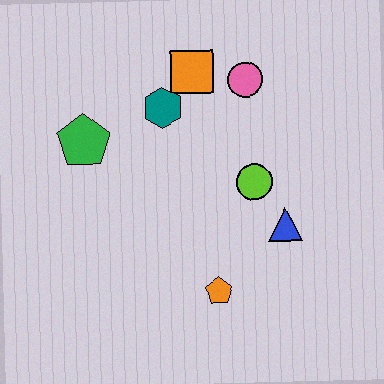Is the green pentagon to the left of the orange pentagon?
Yes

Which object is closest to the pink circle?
The orange square is closest to the pink circle.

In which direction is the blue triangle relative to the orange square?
The blue triangle is below the orange square.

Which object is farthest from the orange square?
The orange pentagon is farthest from the orange square.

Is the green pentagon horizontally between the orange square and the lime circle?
No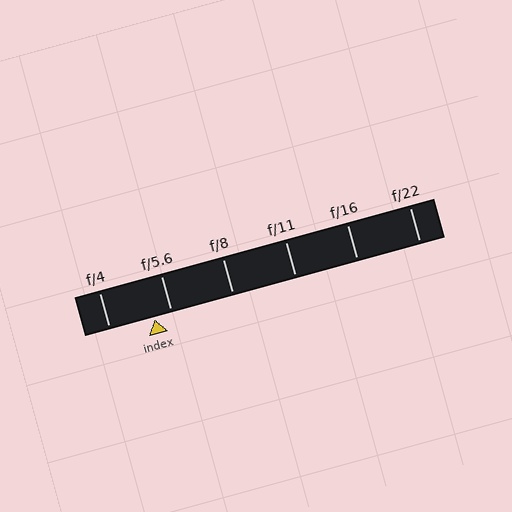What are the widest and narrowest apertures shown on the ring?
The widest aperture shown is f/4 and the narrowest is f/22.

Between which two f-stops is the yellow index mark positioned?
The index mark is between f/4 and f/5.6.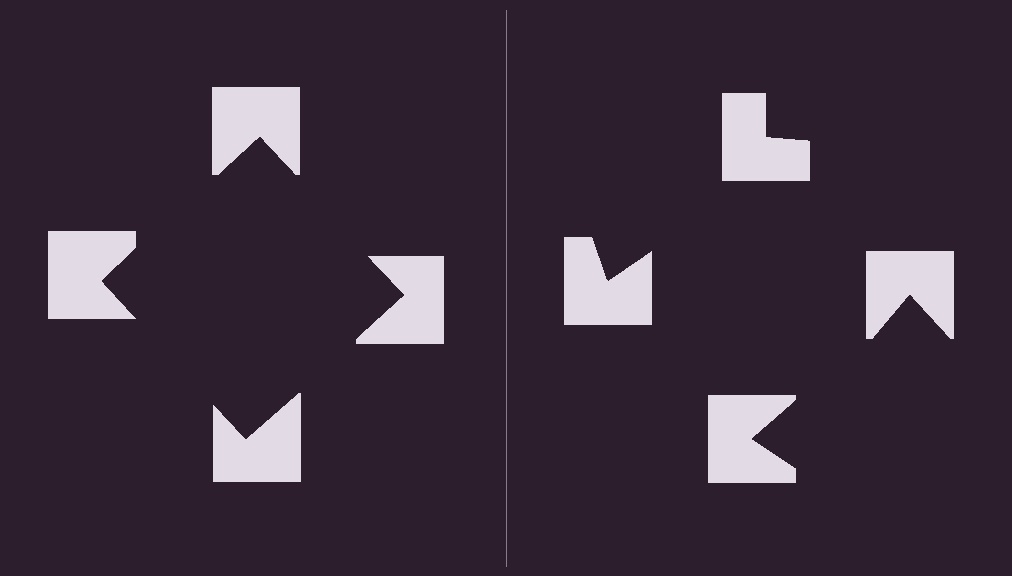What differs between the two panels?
The notched squares are positioned identically on both sides; only the wedge orientations differ. On the left they align to a square; on the right they are misaligned.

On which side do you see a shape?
An illusory square appears on the left side. On the right side the wedge cuts are rotated, so no coherent shape forms.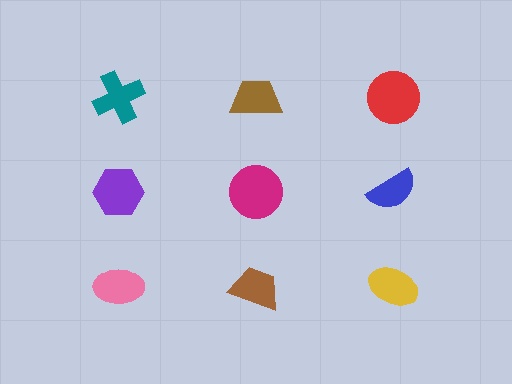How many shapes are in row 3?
3 shapes.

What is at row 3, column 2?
A brown trapezoid.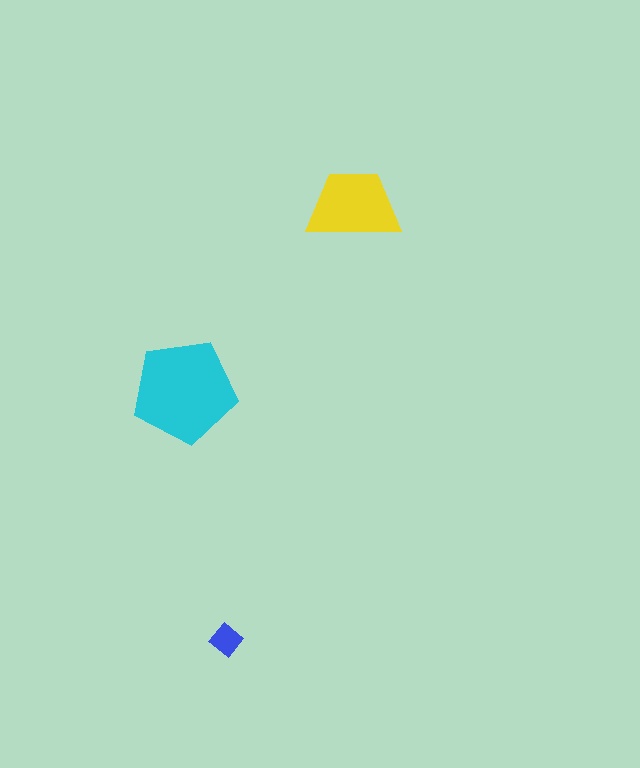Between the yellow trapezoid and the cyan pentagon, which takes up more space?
The cyan pentagon.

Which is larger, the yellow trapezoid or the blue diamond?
The yellow trapezoid.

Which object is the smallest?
The blue diamond.